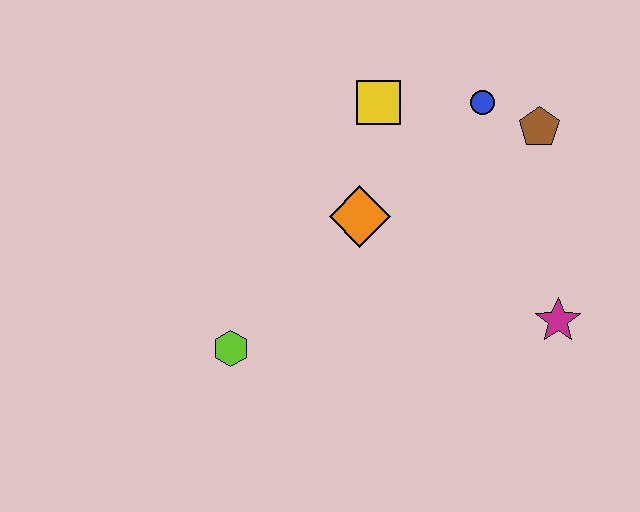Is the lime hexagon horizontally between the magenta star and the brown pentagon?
No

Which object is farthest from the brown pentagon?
The lime hexagon is farthest from the brown pentagon.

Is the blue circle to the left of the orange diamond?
No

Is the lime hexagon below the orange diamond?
Yes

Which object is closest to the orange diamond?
The yellow square is closest to the orange diamond.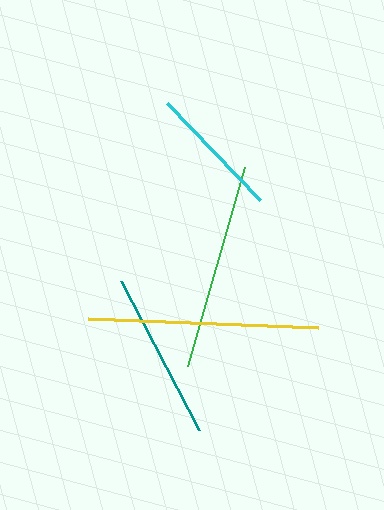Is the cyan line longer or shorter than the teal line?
The teal line is longer than the cyan line.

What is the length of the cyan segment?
The cyan segment is approximately 134 pixels long.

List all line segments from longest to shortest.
From longest to shortest: yellow, green, teal, cyan.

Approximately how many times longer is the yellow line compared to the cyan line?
The yellow line is approximately 1.7 times the length of the cyan line.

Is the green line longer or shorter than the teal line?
The green line is longer than the teal line.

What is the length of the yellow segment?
The yellow segment is approximately 231 pixels long.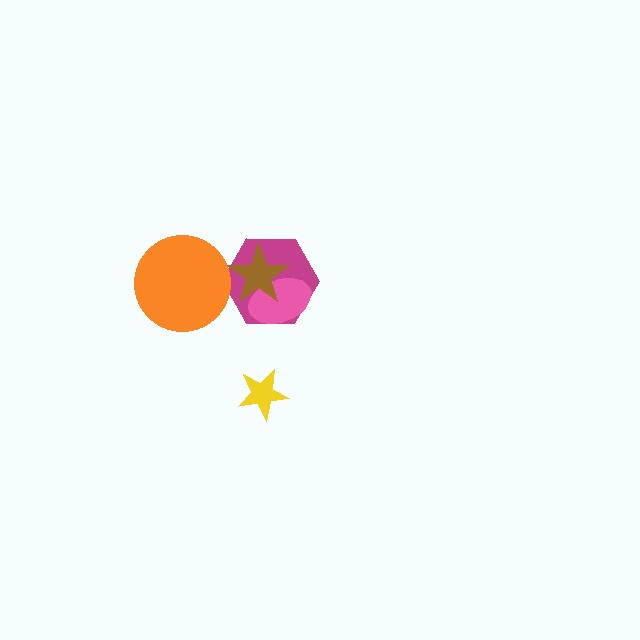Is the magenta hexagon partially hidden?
Yes, it is partially covered by another shape.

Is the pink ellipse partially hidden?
Yes, it is partially covered by another shape.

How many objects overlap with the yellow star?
0 objects overlap with the yellow star.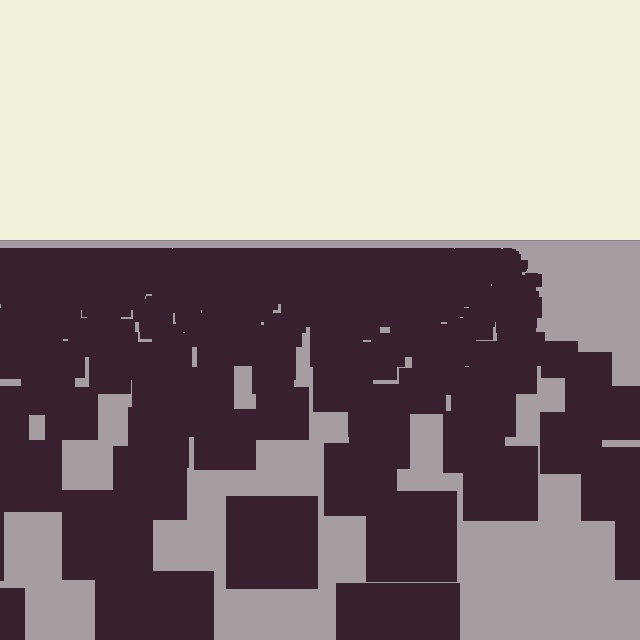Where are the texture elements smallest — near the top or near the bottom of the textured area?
Near the top.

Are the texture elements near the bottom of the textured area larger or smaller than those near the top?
Larger. Near the bottom, elements are closer to the viewer and appear at a bigger on-screen size.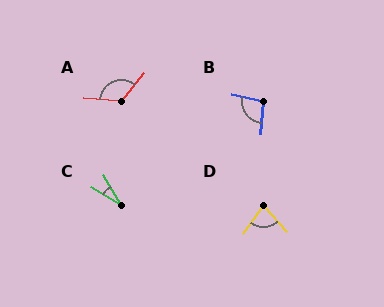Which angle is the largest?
A, at approximately 123 degrees.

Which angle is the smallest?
C, at approximately 30 degrees.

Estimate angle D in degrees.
Approximately 78 degrees.